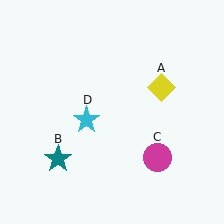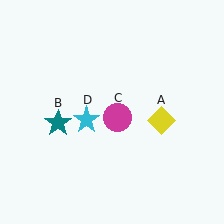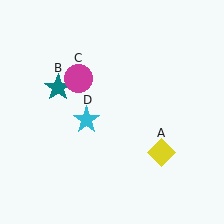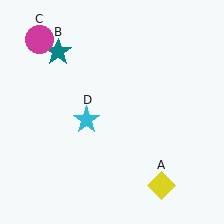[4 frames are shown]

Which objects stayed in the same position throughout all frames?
Cyan star (object D) remained stationary.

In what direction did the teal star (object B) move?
The teal star (object B) moved up.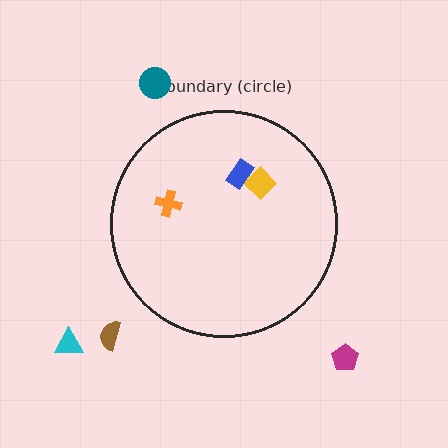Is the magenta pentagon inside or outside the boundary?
Outside.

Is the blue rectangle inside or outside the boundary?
Inside.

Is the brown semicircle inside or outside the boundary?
Outside.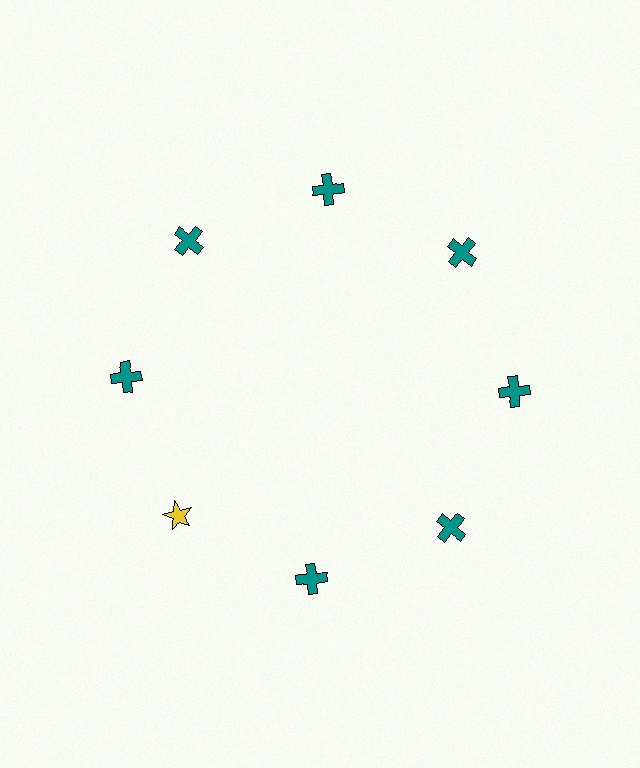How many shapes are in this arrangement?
There are 8 shapes arranged in a ring pattern.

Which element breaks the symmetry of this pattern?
The yellow star at roughly the 8 o'clock position breaks the symmetry. All other shapes are teal crosses.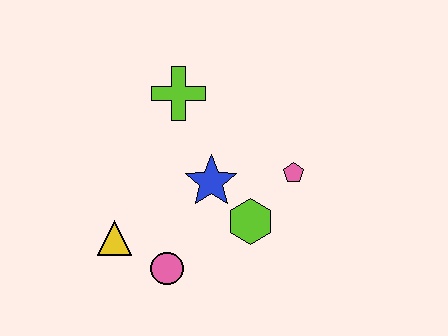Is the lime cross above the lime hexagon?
Yes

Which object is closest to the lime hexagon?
The blue star is closest to the lime hexagon.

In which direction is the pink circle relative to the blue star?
The pink circle is below the blue star.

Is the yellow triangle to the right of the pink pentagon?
No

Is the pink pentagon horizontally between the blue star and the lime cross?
No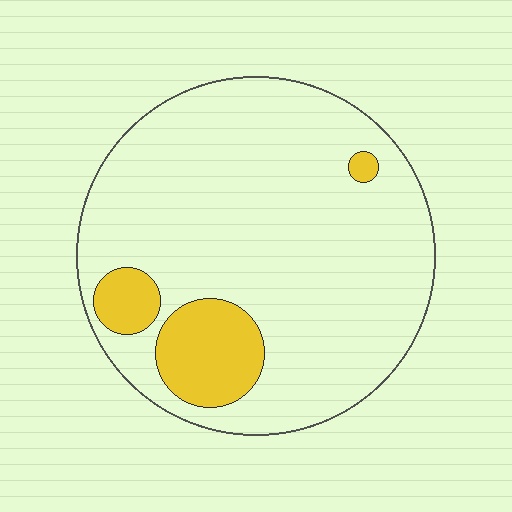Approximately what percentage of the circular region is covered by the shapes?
Approximately 15%.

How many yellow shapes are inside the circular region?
3.